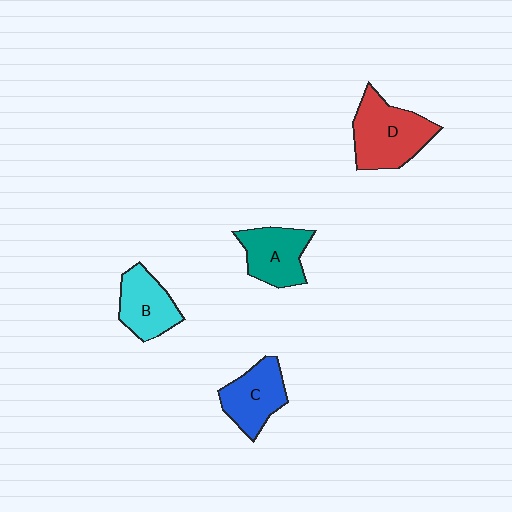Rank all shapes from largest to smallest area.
From largest to smallest: D (red), C (blue), A (teal), B (cyan).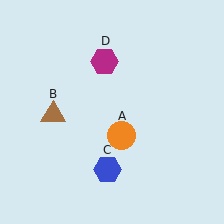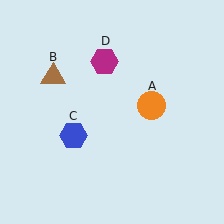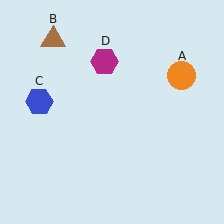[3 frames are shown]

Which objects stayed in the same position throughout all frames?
Magenta hexagon (object D) remained stationary.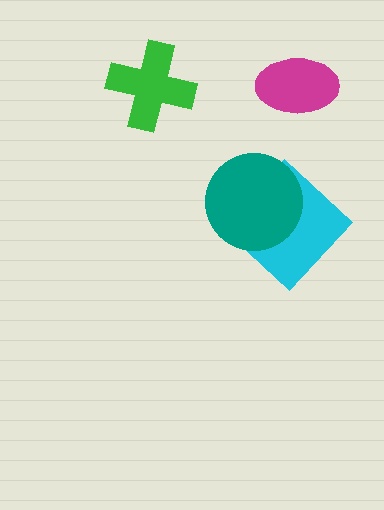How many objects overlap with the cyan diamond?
1 object overlaps with the cyan diamond.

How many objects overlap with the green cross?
0 objects overlap with the green cross.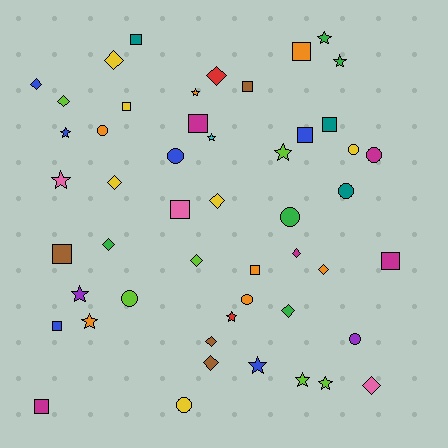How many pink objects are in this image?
There are 3 pink objects.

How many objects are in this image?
There are 50 objects.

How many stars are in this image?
There are 13 stars.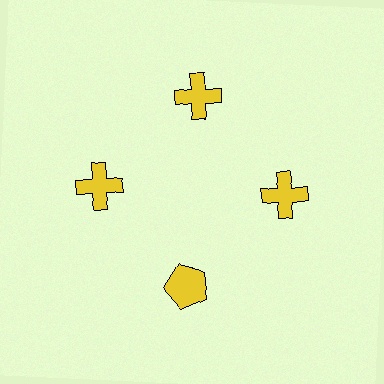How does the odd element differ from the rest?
It has a different shape: pentagon instead of cross.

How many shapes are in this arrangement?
There are 4 shapes arranged in a ring pattern.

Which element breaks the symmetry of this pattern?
The yellow pentagon at roughly the 6 o'clock position breaks the symmetry. All other shapes are yellow crosses.